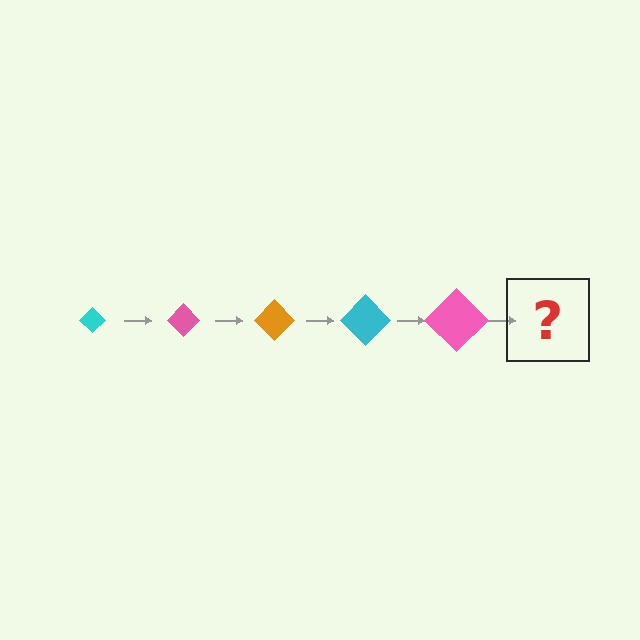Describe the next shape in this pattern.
It should be an orange diamond, larger than the previous one.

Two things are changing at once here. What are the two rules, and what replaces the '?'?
The two rules are that the diamond grows larger each step and the color cycles through cyan, pink, and orange. The '?' should be an orange diamond, larger than the previous one.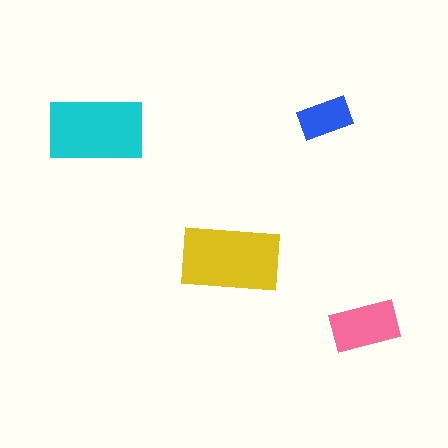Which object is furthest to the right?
The pink rectangle is rightmost.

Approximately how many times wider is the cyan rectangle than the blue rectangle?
About 2 times wider.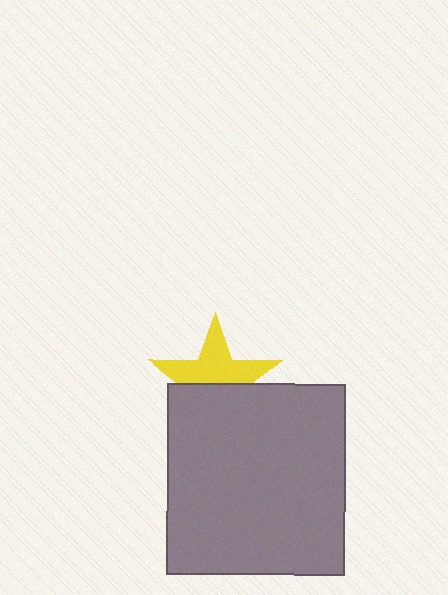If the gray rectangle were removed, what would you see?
You would see the complete yellow star.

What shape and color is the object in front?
The object in front is a gray rectangle.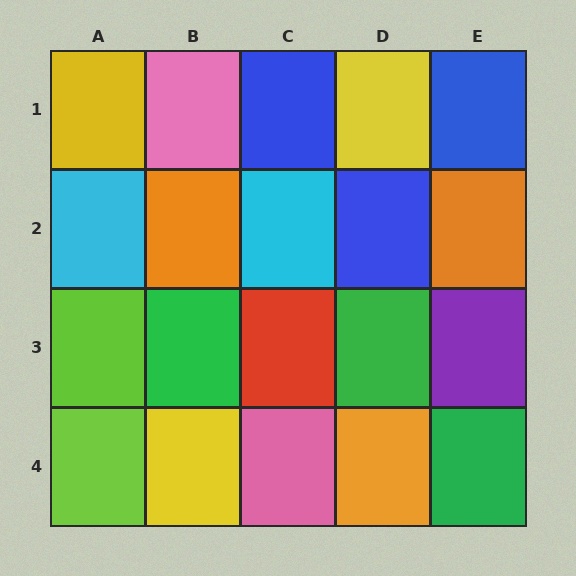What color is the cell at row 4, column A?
Lime.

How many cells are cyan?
2 cells are cyan.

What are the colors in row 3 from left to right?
Lime, green, red, green, purple.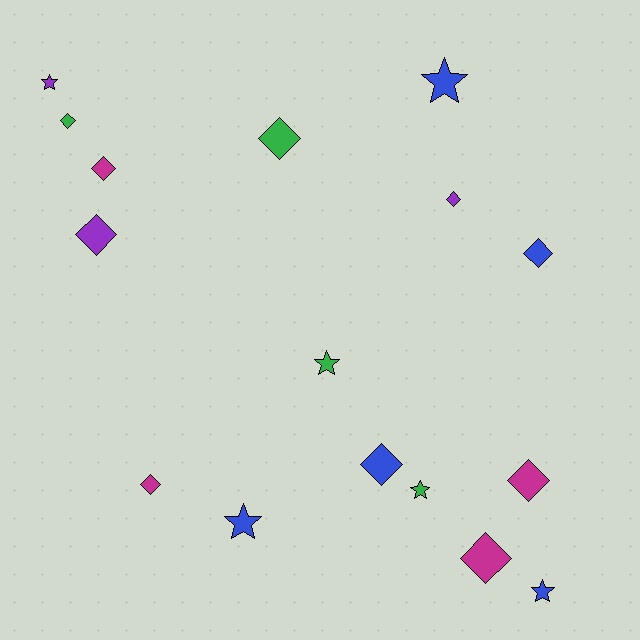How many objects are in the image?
There are 16 objects.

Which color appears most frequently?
Blue, with 5 objects.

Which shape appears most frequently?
Diamond, with 10 objects.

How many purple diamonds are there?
There are 2 purple diamonds.